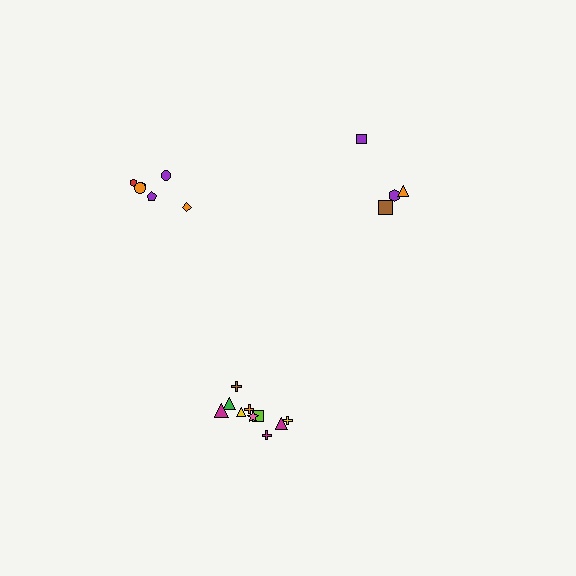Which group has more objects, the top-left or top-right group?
The top-left group.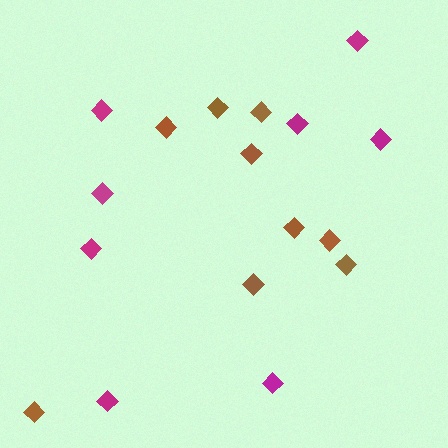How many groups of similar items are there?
There are 2 groups: one group of brown diamonds (9) and one group of magenta diamonds (8).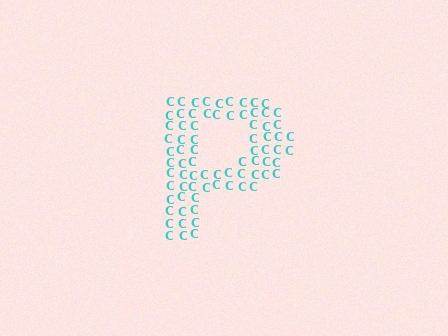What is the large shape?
The large shape is the letter P.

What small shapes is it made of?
It is made of small letter C's.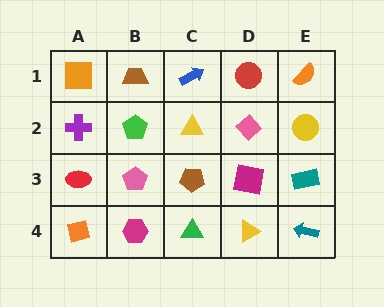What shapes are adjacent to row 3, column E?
A yellow circle (row 2, column E), a teal arrow (row 4, column E), a magenta square (row 3, column D).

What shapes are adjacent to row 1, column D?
A pink diamond (row 2, column D), a blue arrow (row 1, column C), an orange semicircle (row 1, column E).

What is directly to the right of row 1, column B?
A blue arrow.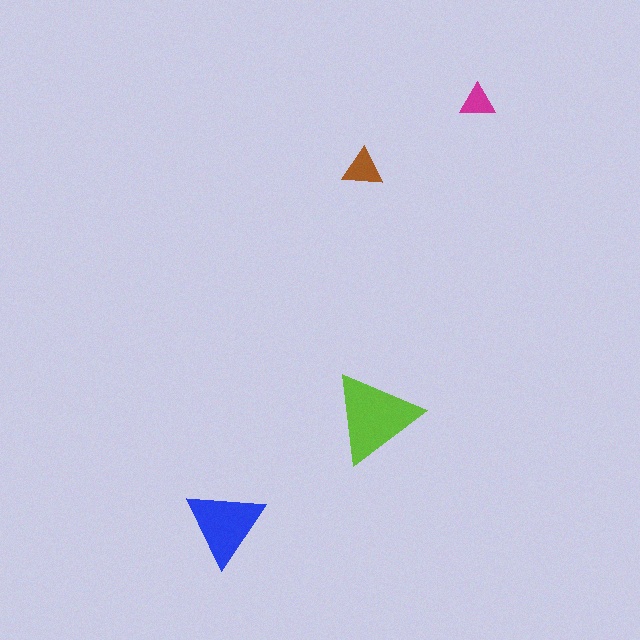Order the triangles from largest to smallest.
the lime one, the blue one, the brown one, the magenta one.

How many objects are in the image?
There are 4 objects in the image.